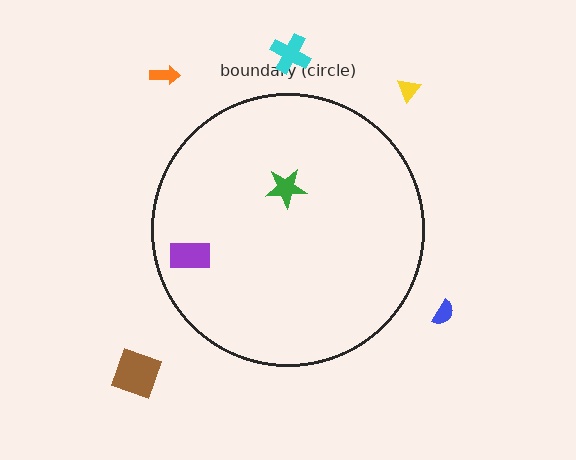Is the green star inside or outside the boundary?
Inside.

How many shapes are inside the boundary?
2 inside, 5 outside.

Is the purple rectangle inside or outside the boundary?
Inside.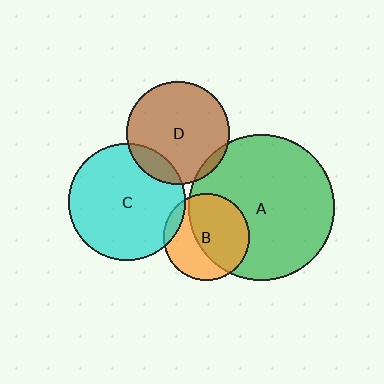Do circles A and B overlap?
Yes.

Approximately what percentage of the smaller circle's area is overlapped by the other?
Approximately 60%.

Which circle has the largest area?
Circle A (green).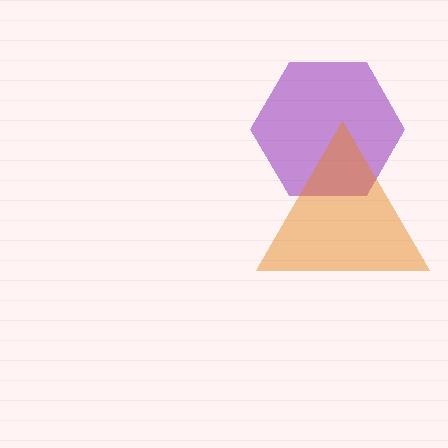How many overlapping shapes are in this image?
There are 2 overlapping shapes in the image.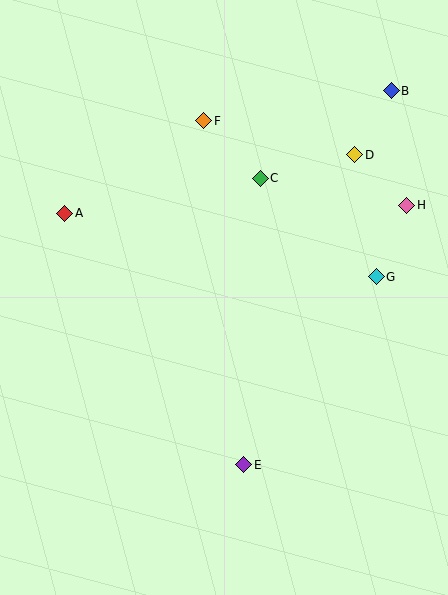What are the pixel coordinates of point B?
Point B is at (391, 91).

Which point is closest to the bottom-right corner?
Point E is closest to the bottom-right corner.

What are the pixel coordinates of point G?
Point G is at (376, 277).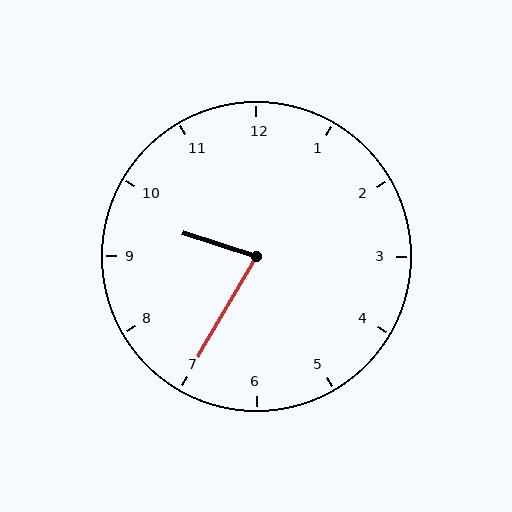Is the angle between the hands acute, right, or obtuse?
It is acute.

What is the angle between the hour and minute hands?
Approximately 78 degrees.